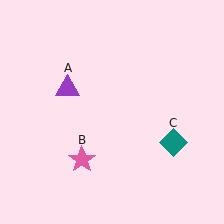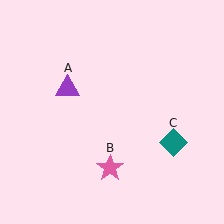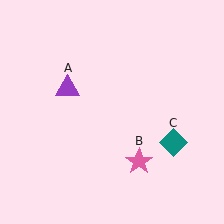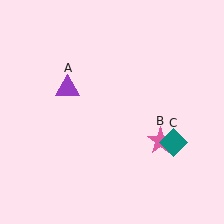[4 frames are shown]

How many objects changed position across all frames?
1 object changed position: pink star (object B).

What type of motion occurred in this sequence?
The pink star (object B) rotated counterclockwise around the center of the scene.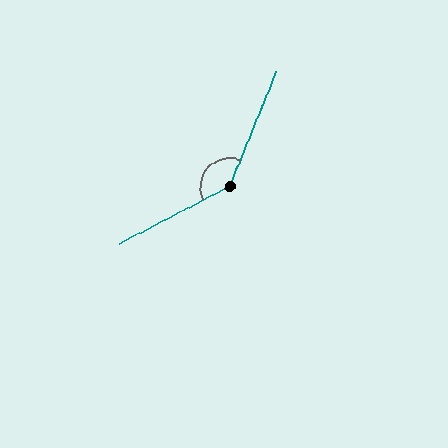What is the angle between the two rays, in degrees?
Approximately 140 degrees.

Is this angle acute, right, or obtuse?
It is obtuse.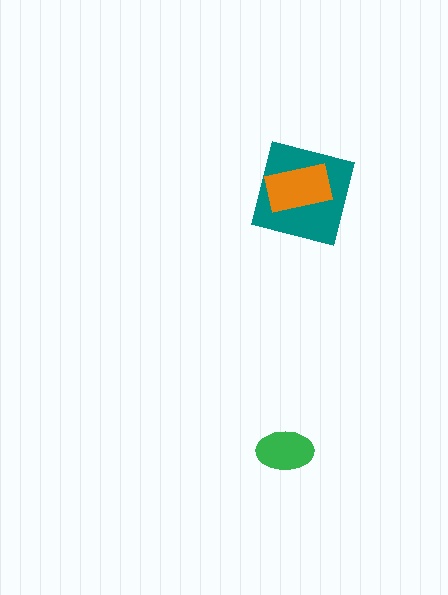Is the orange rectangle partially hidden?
No, no other shape covers it.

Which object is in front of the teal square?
The orange rectangle is in front of the teal square.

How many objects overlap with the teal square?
1 object overlaps with the teal square.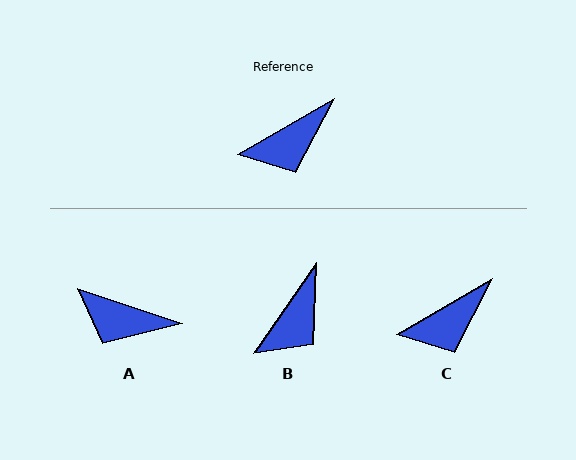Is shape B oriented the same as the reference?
No, it is off by about 25 degrees.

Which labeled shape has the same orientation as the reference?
C.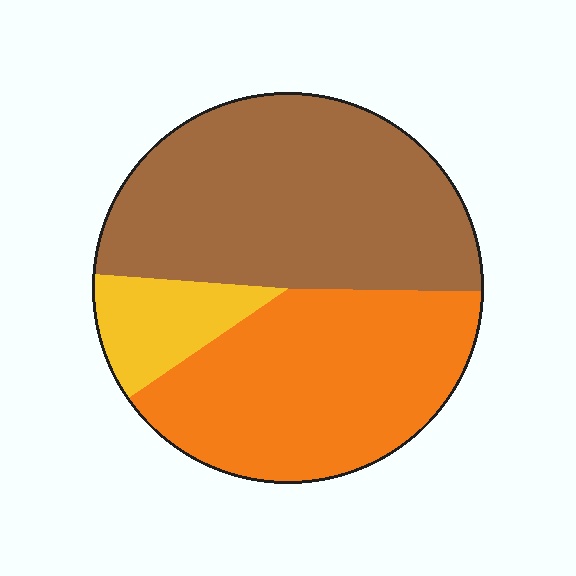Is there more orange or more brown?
Brown.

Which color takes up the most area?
Brown, at roughly 50%.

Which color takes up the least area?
Yellow, at roughly 10%.